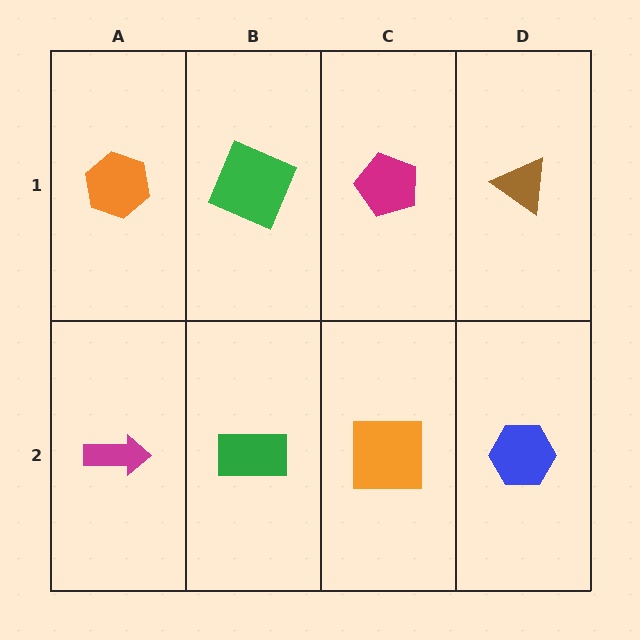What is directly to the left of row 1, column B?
An orange hexagon.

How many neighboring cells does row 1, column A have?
2.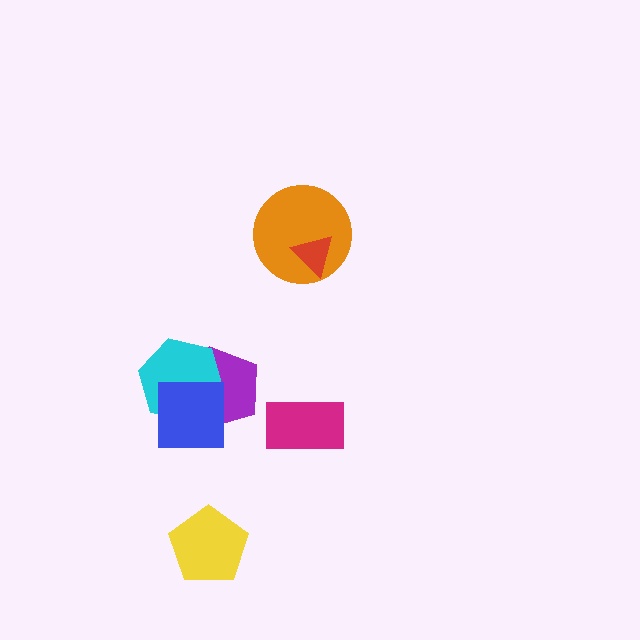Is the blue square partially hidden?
No, no other shape covers it.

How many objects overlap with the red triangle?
1 object overlaps with the red triangle.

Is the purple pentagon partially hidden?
Yes, it is partially covered by another shape.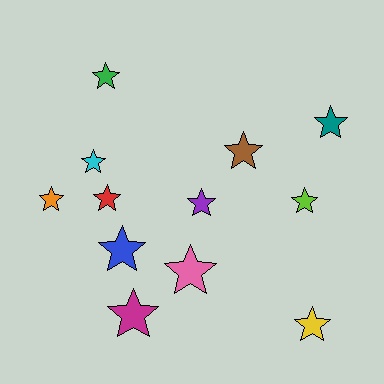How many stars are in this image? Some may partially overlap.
There are 12 stars.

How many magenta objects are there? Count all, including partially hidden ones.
There is 1 magenta object.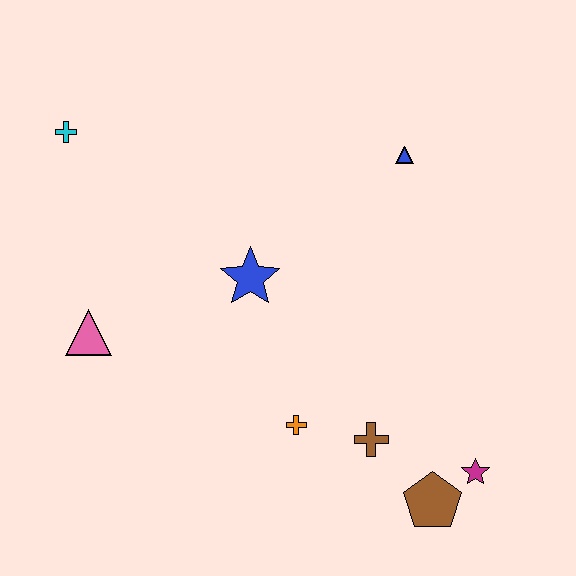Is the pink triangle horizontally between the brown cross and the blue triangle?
No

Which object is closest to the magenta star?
The brown pentagon is closest to the magenta star.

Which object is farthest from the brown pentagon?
The cyan cross is farthest from the brown pentagon.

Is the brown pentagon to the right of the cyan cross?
Yes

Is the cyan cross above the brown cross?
Yes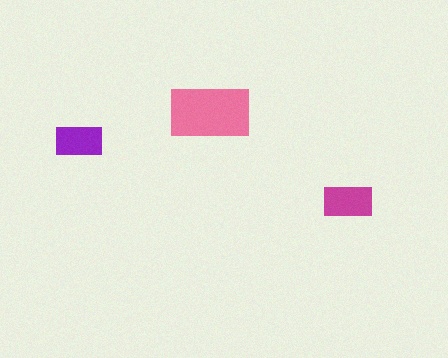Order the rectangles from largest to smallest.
the pink one, the magenta one, the purple one.